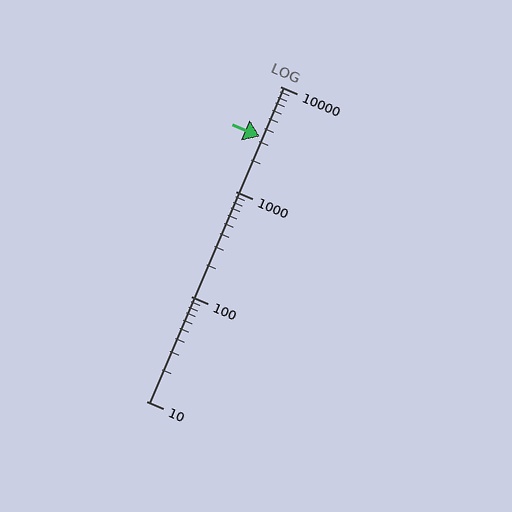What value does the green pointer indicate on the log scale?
The pointer indicates approximately 3300.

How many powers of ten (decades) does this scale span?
The scale spans 3 decades, from 10 to 10000.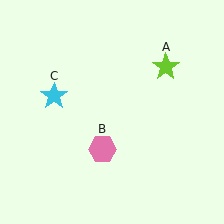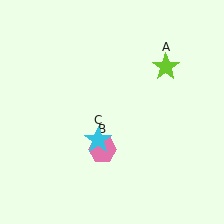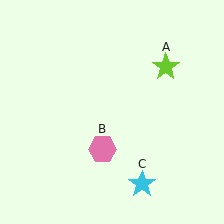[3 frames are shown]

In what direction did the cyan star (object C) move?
The cyan star (object C) moved down and to the right.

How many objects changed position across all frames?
1 object changed position: cyan star (object C).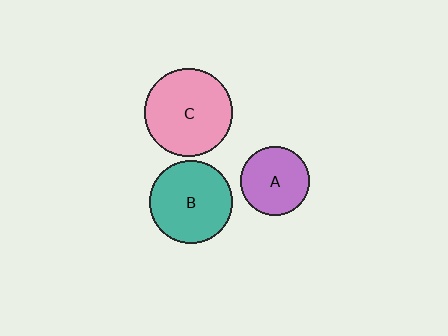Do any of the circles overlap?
No, none of the circles overlap.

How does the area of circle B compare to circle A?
Approximately 1.5 times.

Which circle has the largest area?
Circle C (pink).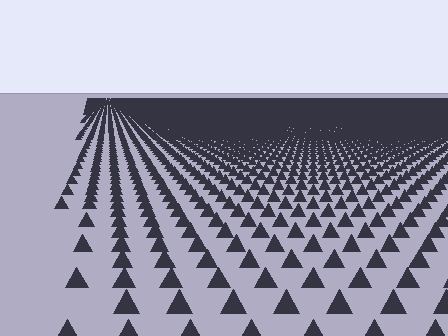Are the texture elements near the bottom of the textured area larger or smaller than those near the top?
Larger. Near the bottom, elements are closer to the viewer and appear at a bigger on-screen size.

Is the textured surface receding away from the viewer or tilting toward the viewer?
The surface is receding away from the viewer. Texture elements get smaller and denser toward the top.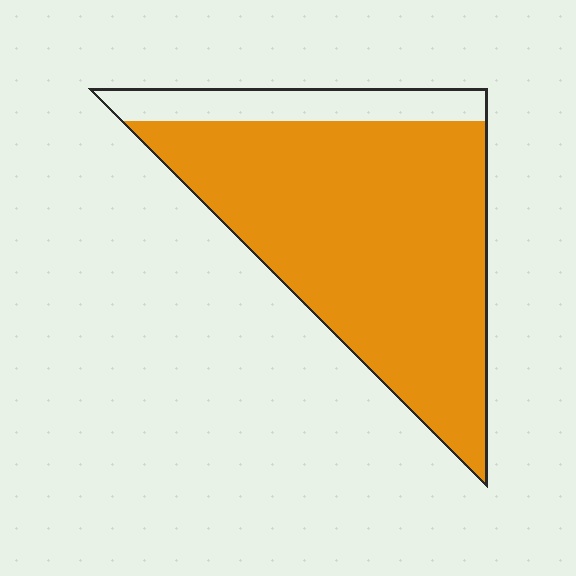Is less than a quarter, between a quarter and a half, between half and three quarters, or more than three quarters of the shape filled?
More than three quarters.